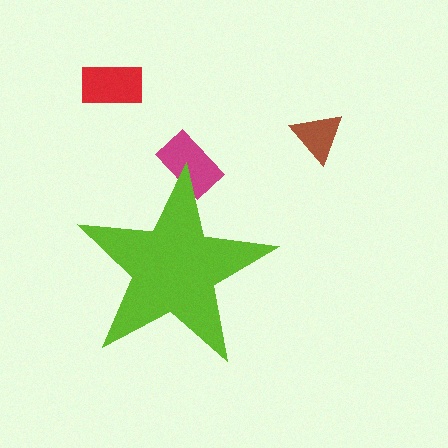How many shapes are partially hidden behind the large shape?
1 shape is partially hidden.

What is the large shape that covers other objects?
A lime star.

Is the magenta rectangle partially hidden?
Yes, the magenta rectangle is partially hidden behind the lime star.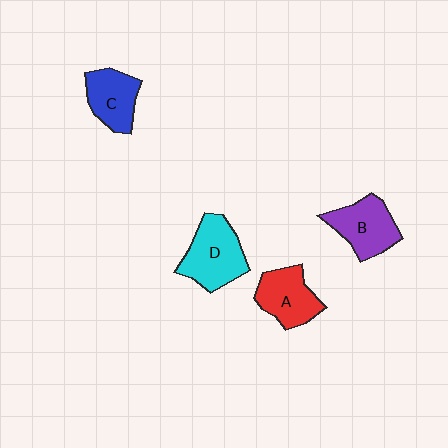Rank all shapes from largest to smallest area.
From largest to smallest: D (cyan), B (purple), A (red), C (blue).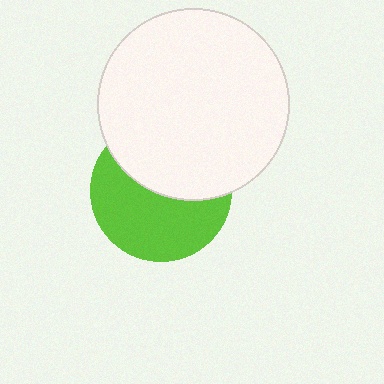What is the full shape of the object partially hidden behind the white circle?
The partially hidden object is a lime circle.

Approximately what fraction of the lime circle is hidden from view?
Roughly 46% of the lime circle is hidden behind the white circle.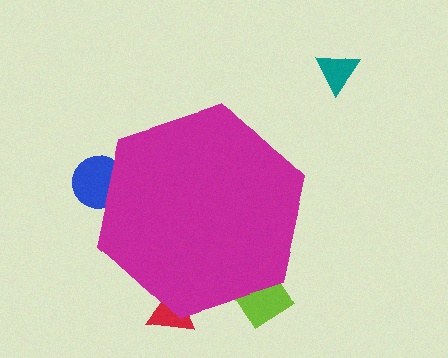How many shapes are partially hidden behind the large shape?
3 shapes are partially hidden.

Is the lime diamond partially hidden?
Yes, the lime diamond is partially hidden behind the magenta hexagon.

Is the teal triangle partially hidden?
No, the teal triangle is fully visible.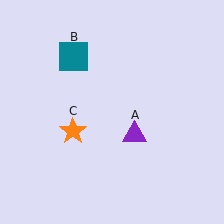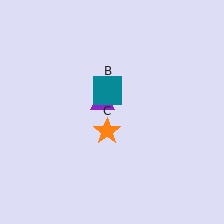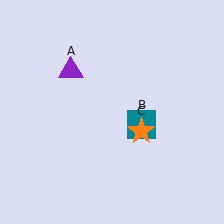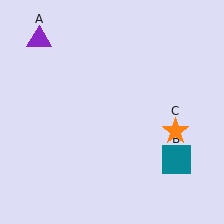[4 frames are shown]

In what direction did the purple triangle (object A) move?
The purple triangle (object A) moved up and to the left.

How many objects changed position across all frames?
3 objects changed position: purple triangle (object A), teal square (object B), orange star (object C).